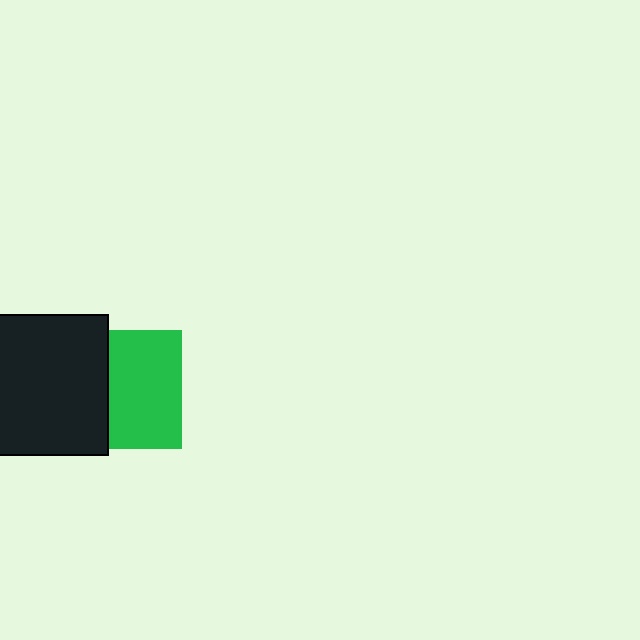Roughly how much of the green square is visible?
About half of it is visible (roughly 61%).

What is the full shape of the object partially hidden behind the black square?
The partially hidden object is a green square.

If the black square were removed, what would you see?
You would see the complete green square.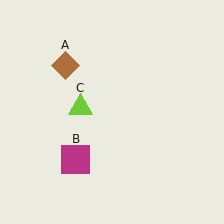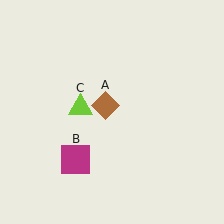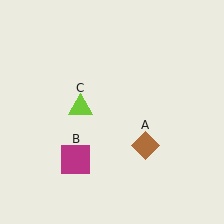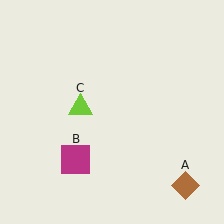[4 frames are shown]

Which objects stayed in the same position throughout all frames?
Magenta square (object B) and lime triangle (object C) remained stationary.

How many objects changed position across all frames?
1 object changed position: brown diamond (object A).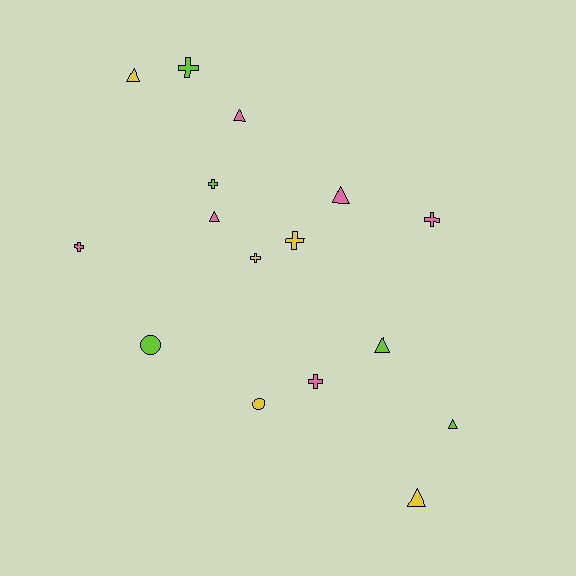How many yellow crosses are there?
There are 2 yellow crosses.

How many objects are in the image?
There are 16 objects.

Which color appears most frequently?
Pink, with 6 objects.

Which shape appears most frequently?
Cross, with 7 objects.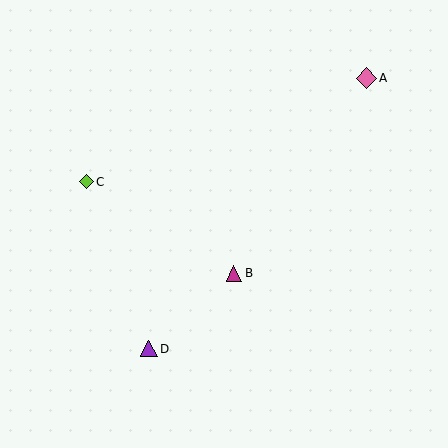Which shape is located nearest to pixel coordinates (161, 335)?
The purple triangle (labeled D) at (149, 349) is nearest to that location.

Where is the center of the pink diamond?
The center of the pink diamond is at (366, 78).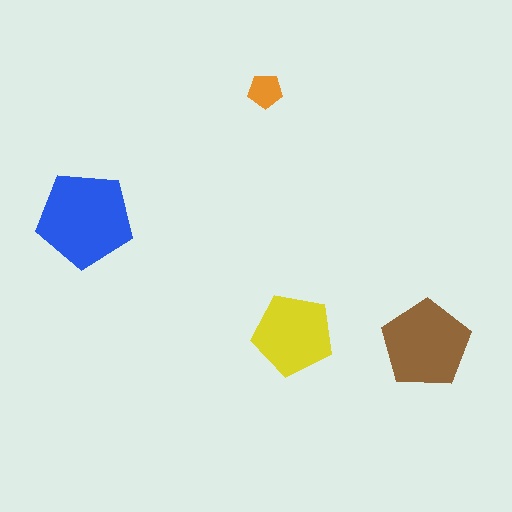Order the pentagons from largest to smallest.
the blue one, the brown one, the yellow one, the orange one.